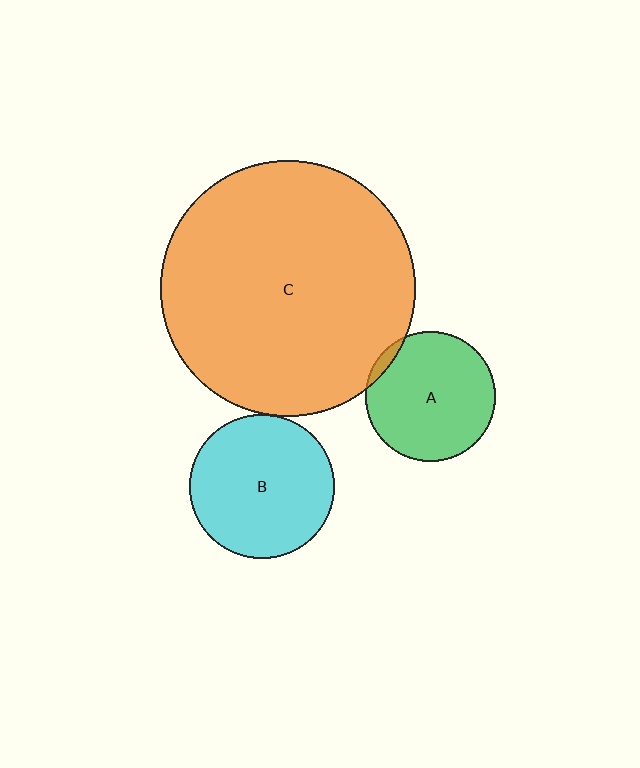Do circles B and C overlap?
Yes.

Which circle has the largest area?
Circle C (orange).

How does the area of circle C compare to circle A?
Approximately 3.9 times.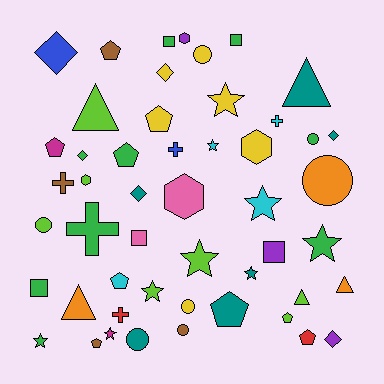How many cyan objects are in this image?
There are 4 cyan objects.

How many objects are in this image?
There are 50 objects.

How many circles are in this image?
There are 7 circles.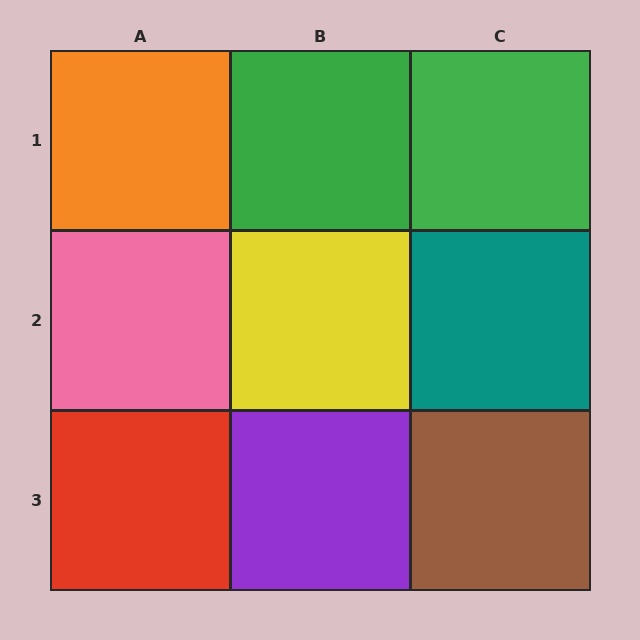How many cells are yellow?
1 cell is yellow.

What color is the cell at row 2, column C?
Teal.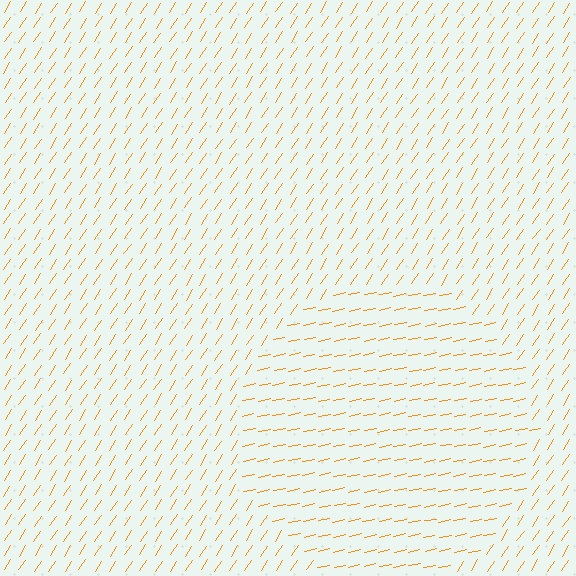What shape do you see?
I see a circle.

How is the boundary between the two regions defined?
The boundary is defined purely by a change in line orientation (approximately 45 degrees difference). All lines are the same color and thickness.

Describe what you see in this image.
The image is filled with small orange line segments. A circle region in the image has lines oriented differently from the surrounding lines, creating a visible texture boundary.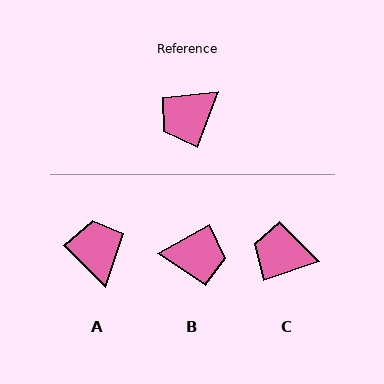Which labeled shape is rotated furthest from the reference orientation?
B, about 140 degrees away.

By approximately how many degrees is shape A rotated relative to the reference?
Approximately 115 degrees clockwise.